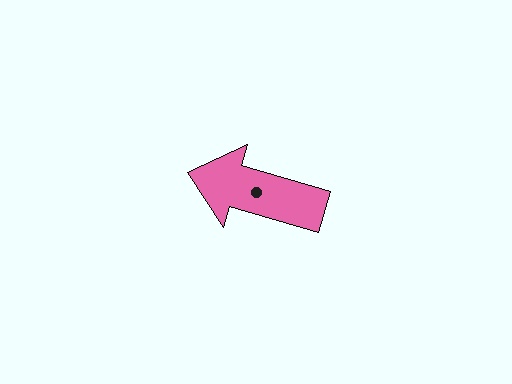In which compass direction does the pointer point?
West.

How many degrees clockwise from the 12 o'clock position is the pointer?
Approximately 286 degrees.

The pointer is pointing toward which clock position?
Roughly 10 o'clock.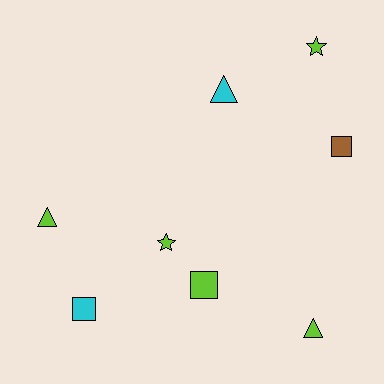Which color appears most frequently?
Lime, with 5 objects.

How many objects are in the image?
There are 8 objects.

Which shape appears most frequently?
Triangle, with 3 objects.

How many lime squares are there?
There is 1 lime square.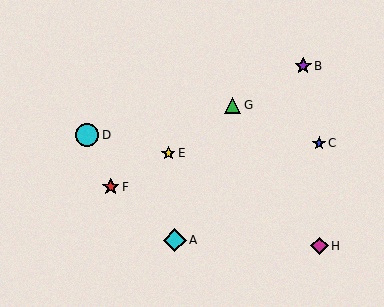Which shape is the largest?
The cyan diamond (labeled A) is the largest.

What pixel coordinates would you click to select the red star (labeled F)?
Click at (111, 187) to select the red star F.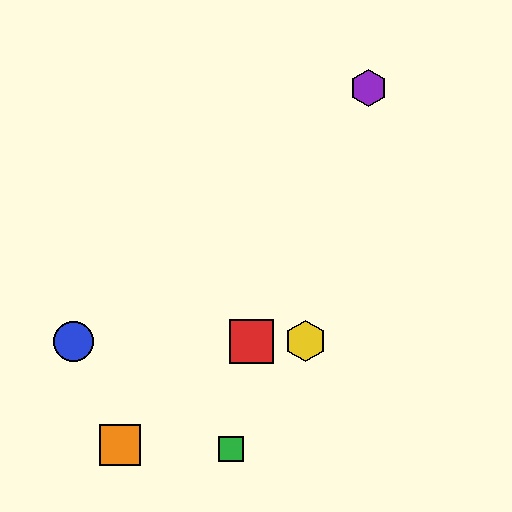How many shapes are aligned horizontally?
3 shapes (the red square, the blue circle, the yellow hexagon) are aligned horizontally.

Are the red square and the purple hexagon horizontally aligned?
No, the red square is at y≈341 and the purple hexagon is at y≈88.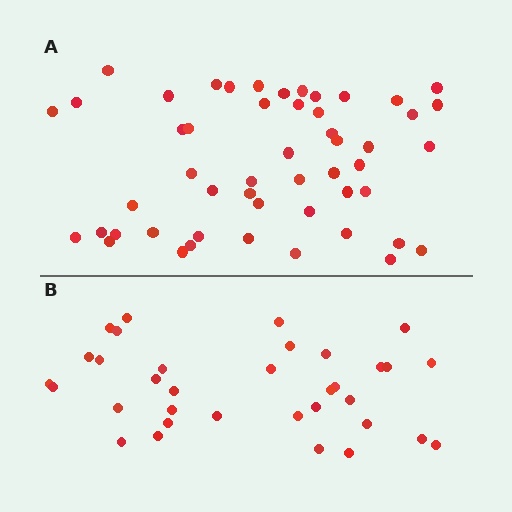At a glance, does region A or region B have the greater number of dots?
Region A (the top region) has more dots.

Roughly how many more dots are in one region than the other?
Region A has approximately 15 more dots than region B.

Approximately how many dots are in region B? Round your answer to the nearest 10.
About 30 dots. (The exact count is 34, which rounds to 30.)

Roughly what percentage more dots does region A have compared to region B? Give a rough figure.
About 50% more.